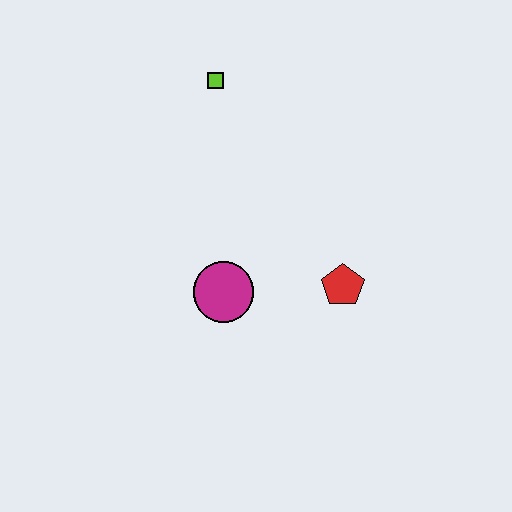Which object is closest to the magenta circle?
The red pentagon is closest to the magenta circle.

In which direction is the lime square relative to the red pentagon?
The lime square is above the red pentagon.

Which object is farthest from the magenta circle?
The lime square is farthest from the magenta circle.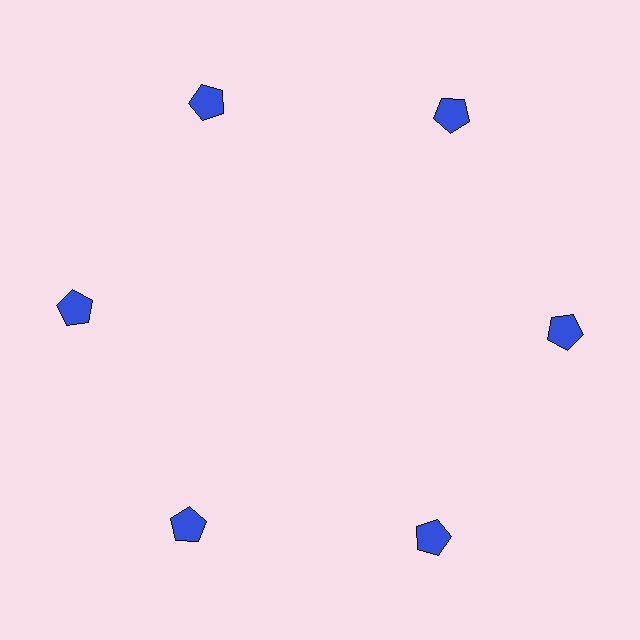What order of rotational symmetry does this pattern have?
This pattern has 6-fold rotational symmetry.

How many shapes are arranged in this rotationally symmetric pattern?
There are 6 shapes, arranged in 6 groups of 1.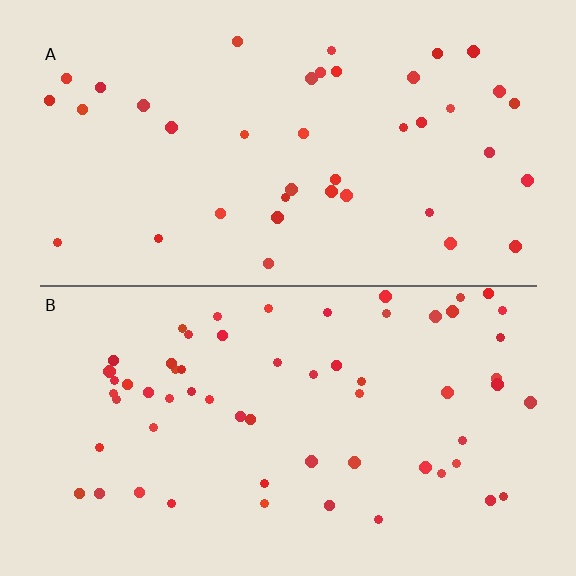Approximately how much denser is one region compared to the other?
Approximately 1.5× — region B over region A.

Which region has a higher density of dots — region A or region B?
B (the bottom).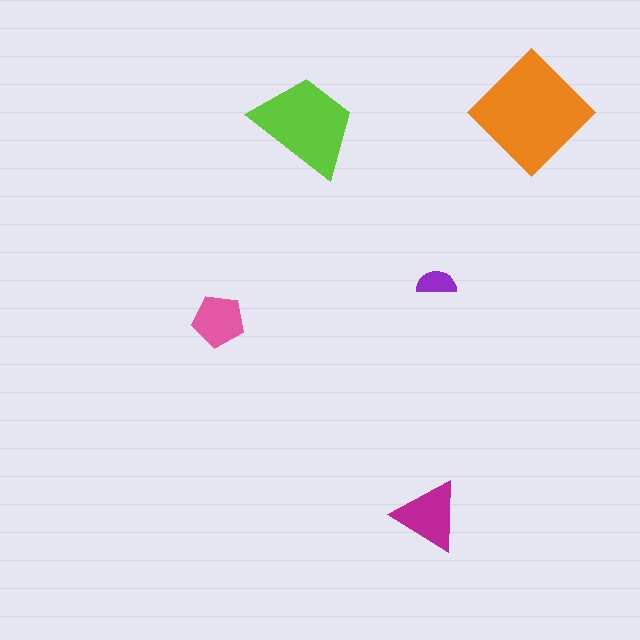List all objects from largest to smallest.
The orange diamond, the lime trapezoid, the magenta triangle, the pink pentagon, the purple semicircle.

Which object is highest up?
The orange diamond is topmost.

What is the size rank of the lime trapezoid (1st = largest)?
2nd.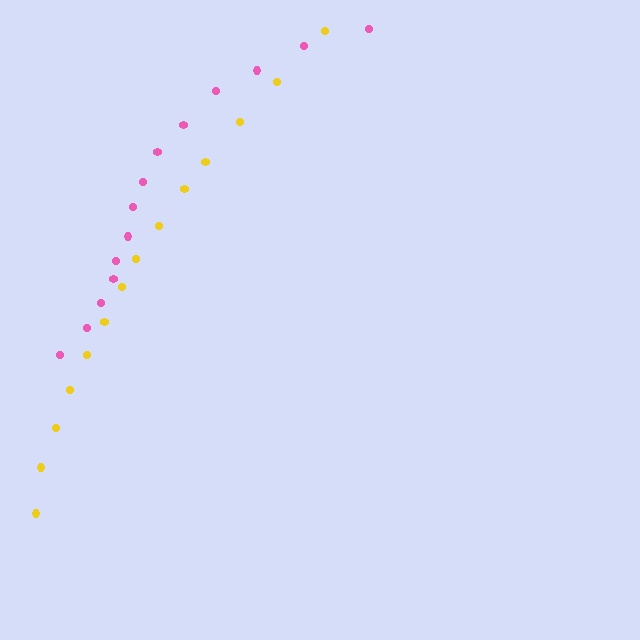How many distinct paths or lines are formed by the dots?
There are 2 distinct paths.